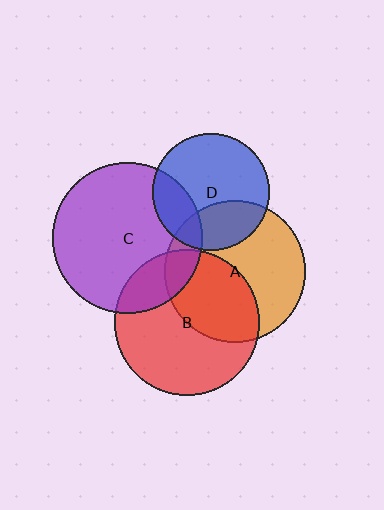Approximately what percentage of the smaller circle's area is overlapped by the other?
Approximately 25%.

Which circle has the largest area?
Circle C (purple).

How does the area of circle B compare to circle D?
Approximately 1.5 times.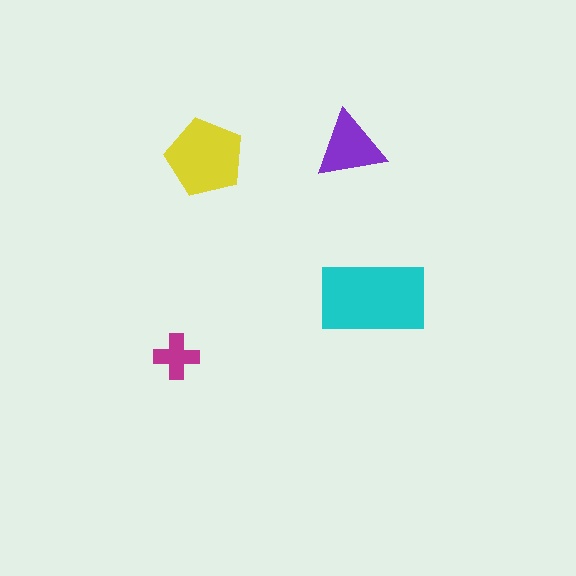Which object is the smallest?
The magenta cross.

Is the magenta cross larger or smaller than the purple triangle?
Smaller.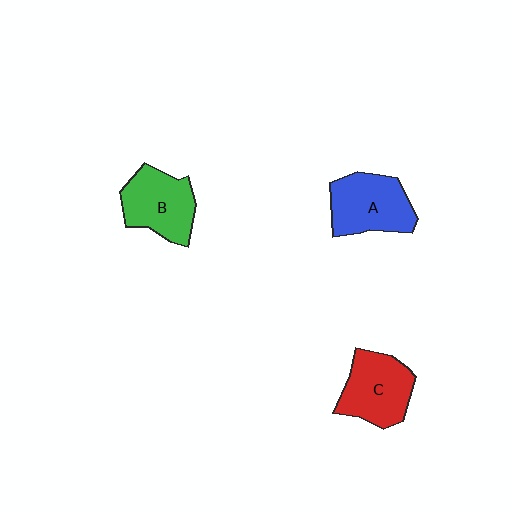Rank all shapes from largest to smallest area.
From largest to smallest: A (blue), C (red), B (green).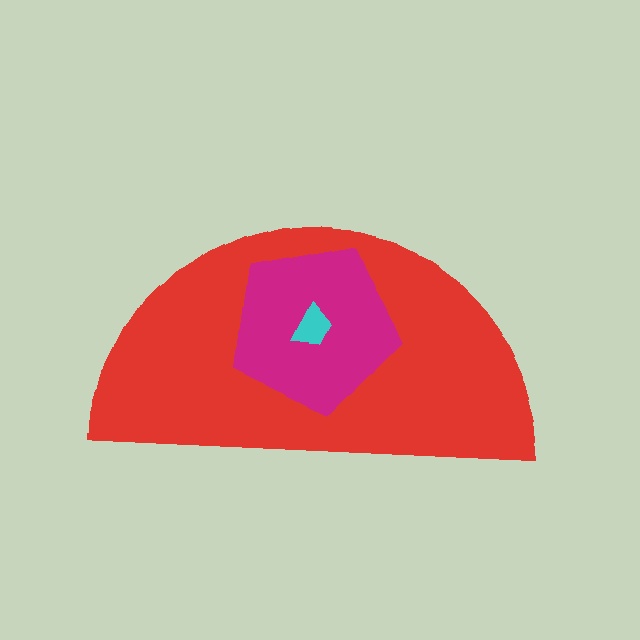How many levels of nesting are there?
3.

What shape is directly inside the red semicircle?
The magenta pentagon.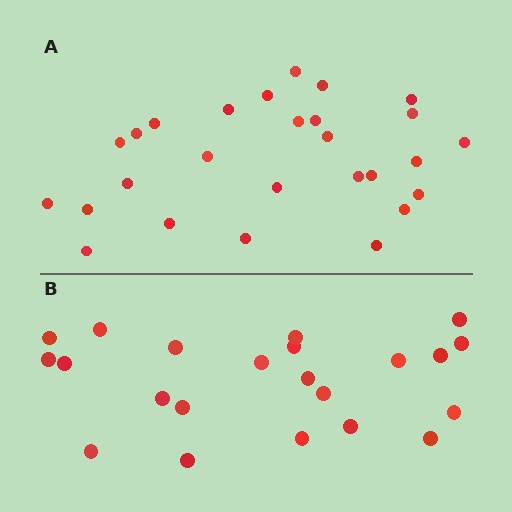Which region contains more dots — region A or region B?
Region A (the top region) has more dots.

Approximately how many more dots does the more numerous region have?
Region A has about 5 more dots than region B.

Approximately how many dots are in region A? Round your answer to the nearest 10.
About 30 dots. (The exact count is 27, which rounds to 30.)